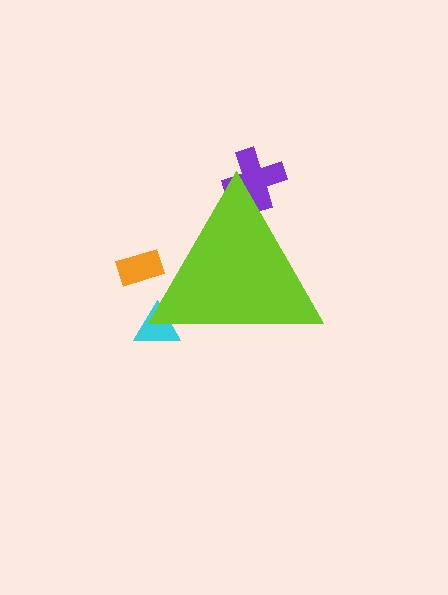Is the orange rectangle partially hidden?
Yes, the orange rectangle is partially hidden behind the lime triangle.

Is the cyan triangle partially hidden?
Yes, the cyan triangle is partially hidden behind the lime triangle.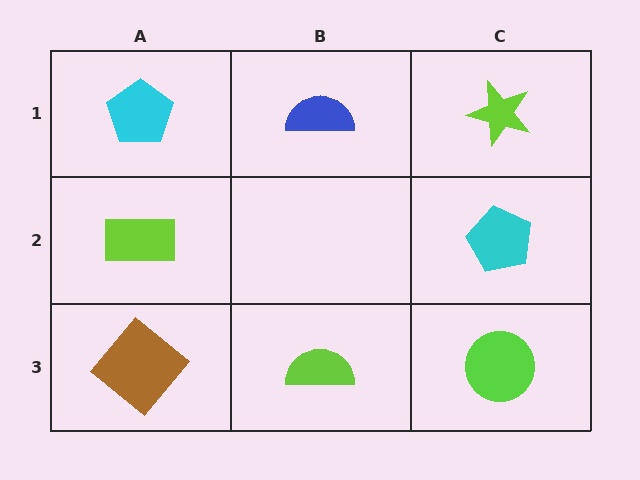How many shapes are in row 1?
3 shapes.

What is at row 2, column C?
A cyan pentagon.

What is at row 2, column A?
A lime rectangle.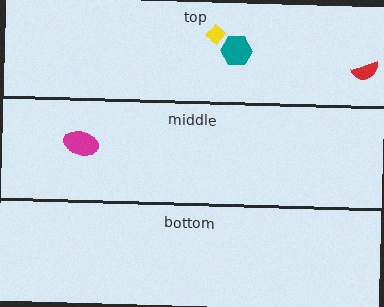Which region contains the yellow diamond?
The top region.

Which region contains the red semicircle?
The top region.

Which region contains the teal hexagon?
The top region.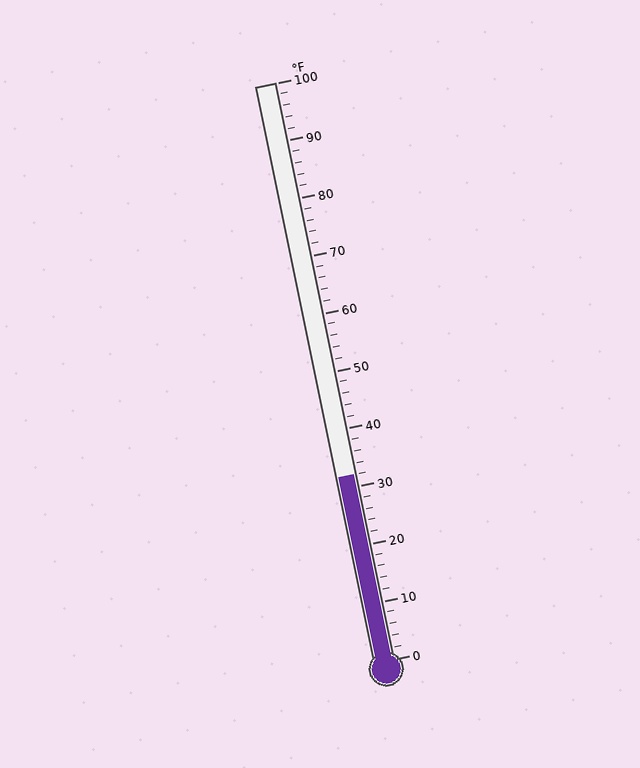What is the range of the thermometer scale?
The thermometer scale ranges from 0°F to 100°F.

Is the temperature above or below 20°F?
The temperature is above 20°F.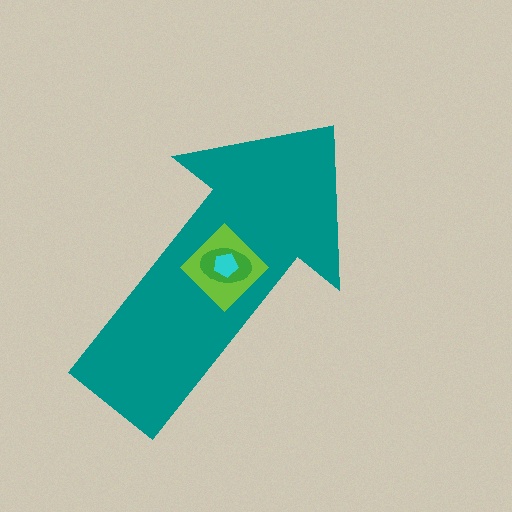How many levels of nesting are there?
4.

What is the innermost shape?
The cyan pentagon.